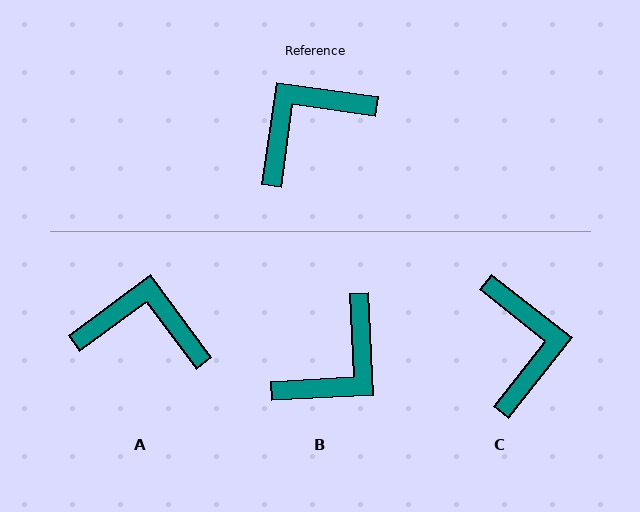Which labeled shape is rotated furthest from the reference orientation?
B, about 169 degrees away.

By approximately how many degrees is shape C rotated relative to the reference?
Approximately 120 degrees clockwise.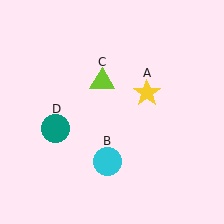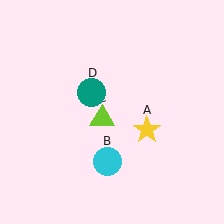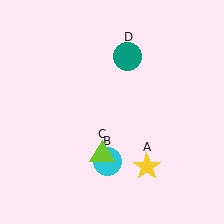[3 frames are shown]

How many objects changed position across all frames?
3 objects changed position: yellow star (object A), lime triangle (object C), teal circle (object D).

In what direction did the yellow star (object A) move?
The yellow star (object A) moved down.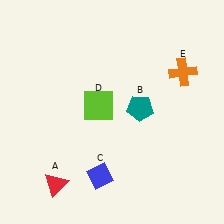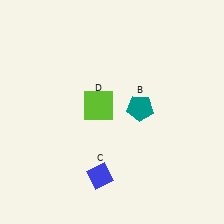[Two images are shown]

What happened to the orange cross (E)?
The orange cross (E) was removed in Image 2. It was in the top-right area of Image 1.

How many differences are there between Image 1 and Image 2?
There are 2 differences between the two images.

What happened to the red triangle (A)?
The red triangle (A) was removed in Image 2. It was in the bottom-left area of Image 1.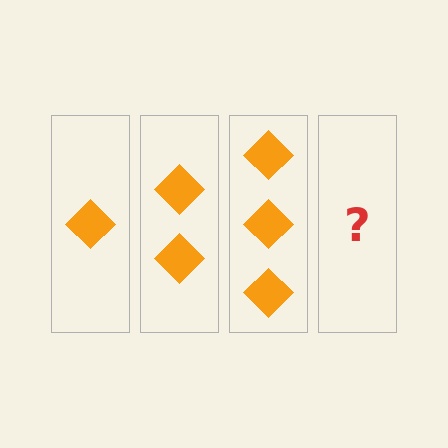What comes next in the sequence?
The next element should be 4 diamonds.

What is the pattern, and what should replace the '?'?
The pattern is that each step adds one more diamond. The '?' should be 4 diamonds.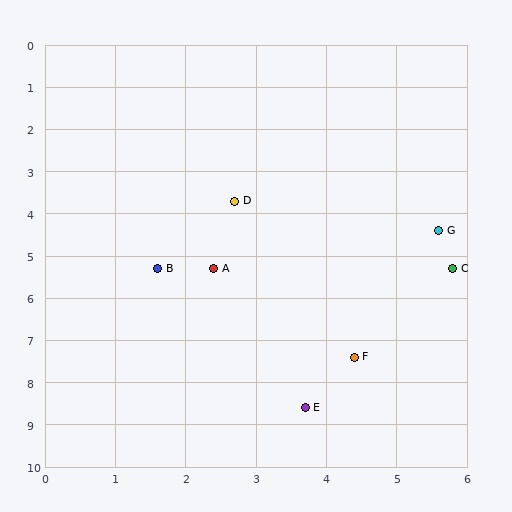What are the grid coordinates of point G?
Point G is at approximately (5.6, 4.4).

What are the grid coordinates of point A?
Point A is at approximately (2.4, 5.3).